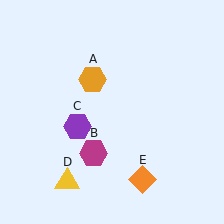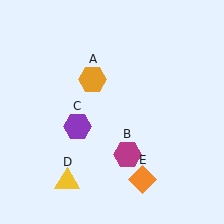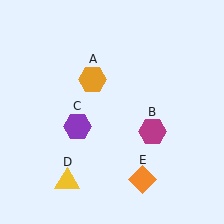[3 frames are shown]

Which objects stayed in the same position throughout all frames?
Orange hexagon (object A) and purple hexagon (object C) and yellow triangle (object D) and orange diamond (object E) remained stationary.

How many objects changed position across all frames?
1 object changed position: magenta hexagon (object B).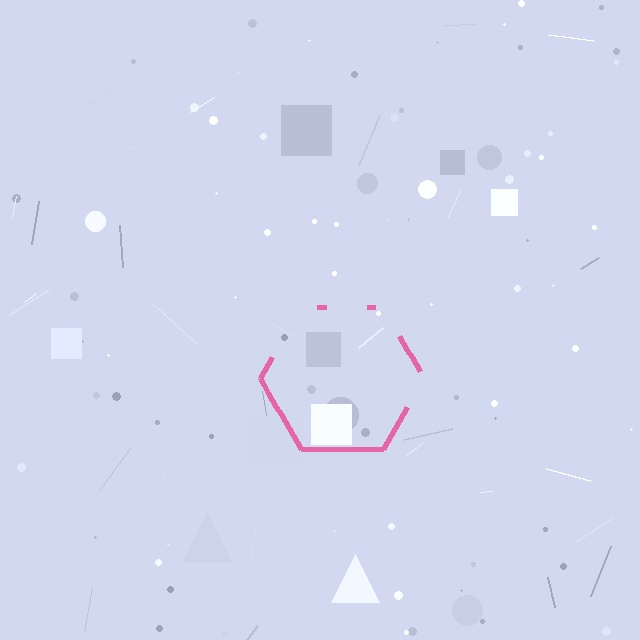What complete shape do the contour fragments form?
The contour fragments form a hexagon.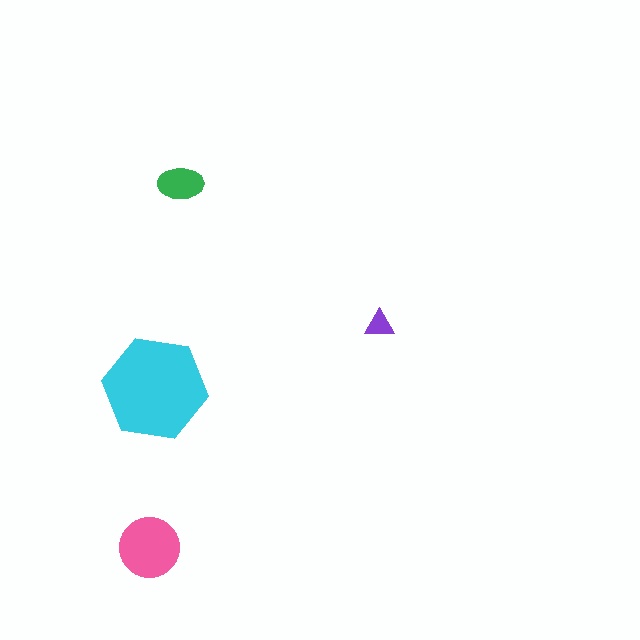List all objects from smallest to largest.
The purple triangle, the green ellipse, the pink circle, the cyan hexagon.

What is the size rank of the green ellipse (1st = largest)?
3rd.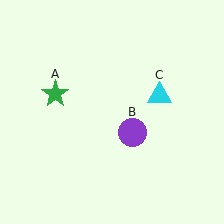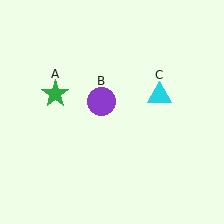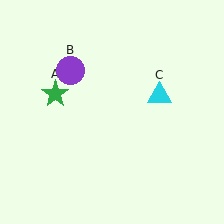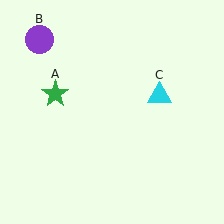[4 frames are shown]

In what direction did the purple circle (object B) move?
The purple circle (object B) moved up and to the left.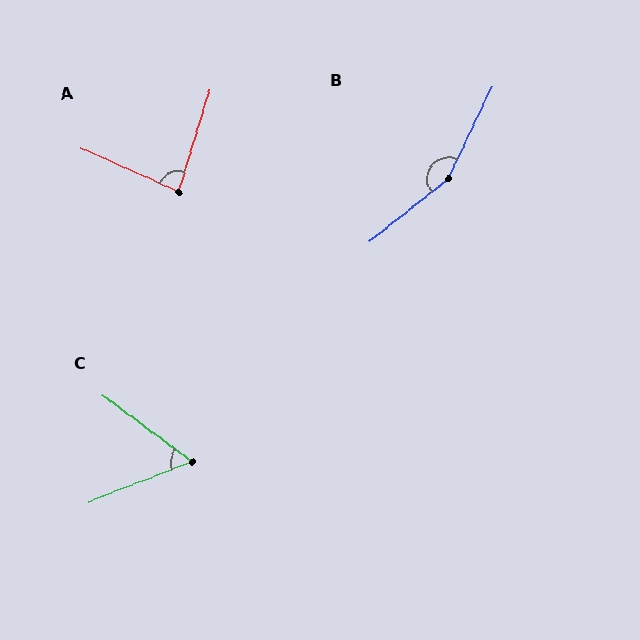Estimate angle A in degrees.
Approximately 83 degrees.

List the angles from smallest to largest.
C (58°), A (83°), B (154°).